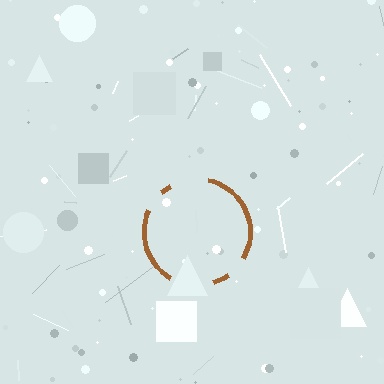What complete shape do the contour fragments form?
The contour fragments form a circle.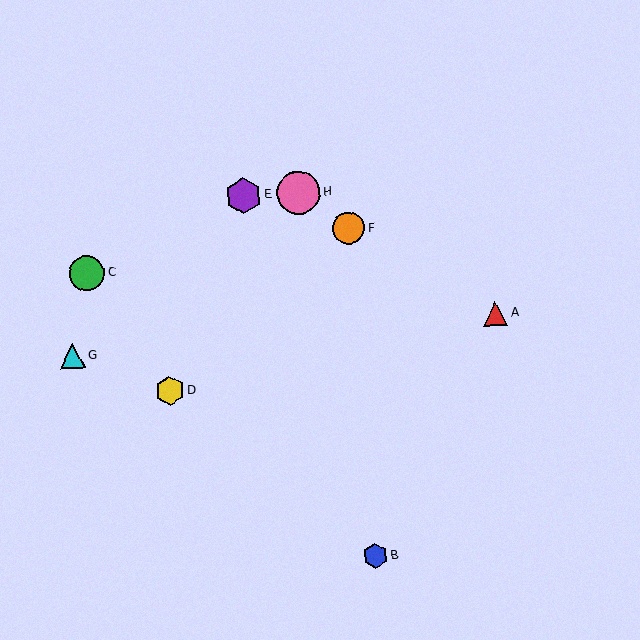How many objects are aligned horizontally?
2 objects (E, H) are aligned horizontally.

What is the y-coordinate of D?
Object D is at y≈391.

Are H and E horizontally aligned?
Yes, both are at y≈193.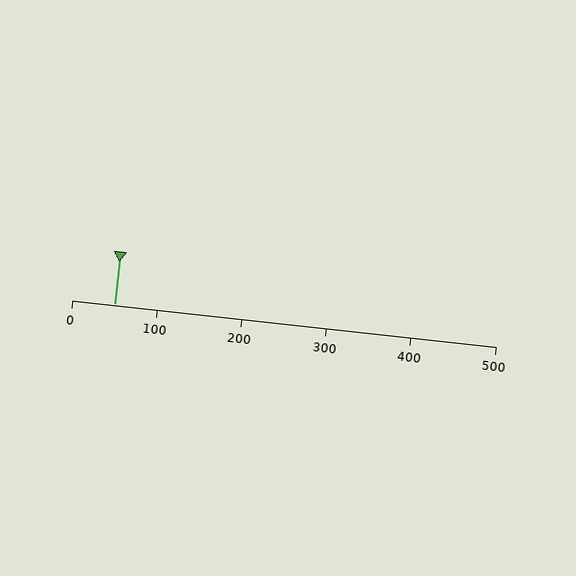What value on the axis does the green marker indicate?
The marker indicates approximately 50.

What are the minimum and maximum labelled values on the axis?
The axis runs from 0 to 500.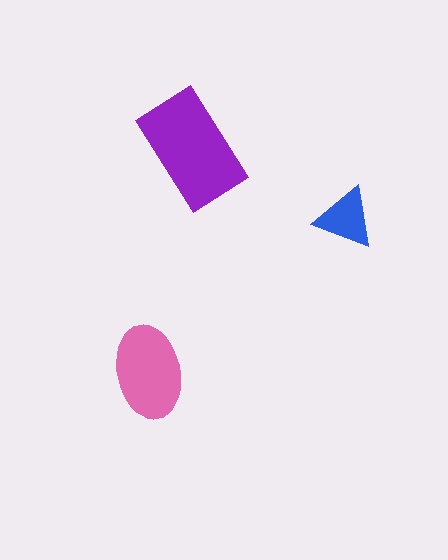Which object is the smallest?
The blue triangle.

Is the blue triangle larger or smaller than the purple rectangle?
Smaller.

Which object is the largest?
The purple rectangle.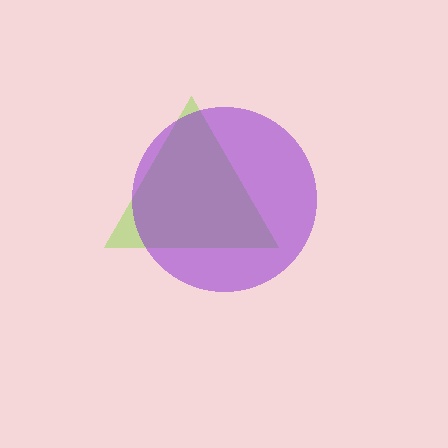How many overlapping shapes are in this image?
There are 2 overlapping shapes in the image.